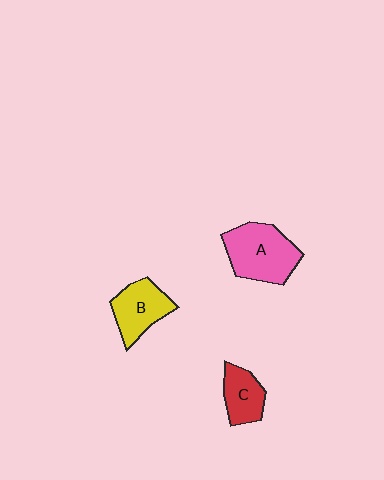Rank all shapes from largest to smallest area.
From largest to smallest: A (pink), B (yellow), C (red).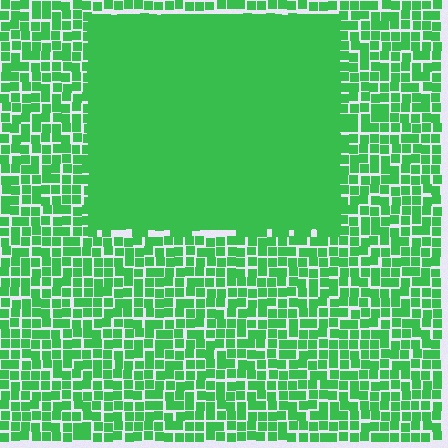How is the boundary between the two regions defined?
The boundary is defined by a change in element density (approximately 1.9x ratio). All elements are the same color, size, and shape.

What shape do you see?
I see a rectangle.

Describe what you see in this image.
The image contains small green elements arranged at two different densities. A rectangle-shaped region is visible where the elements are more densely packed than the surrounding area.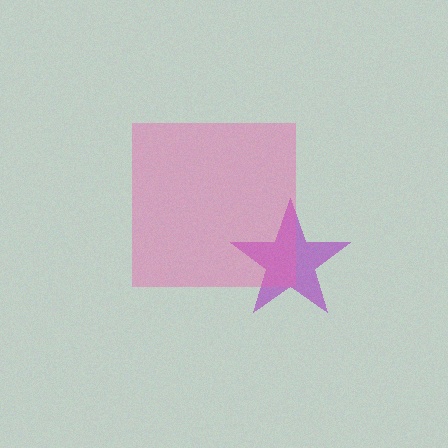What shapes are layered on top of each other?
The layered shapes are: a purple star, a pink square.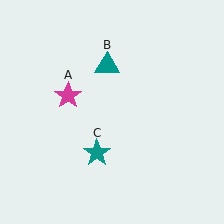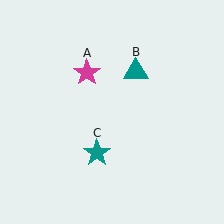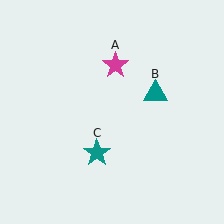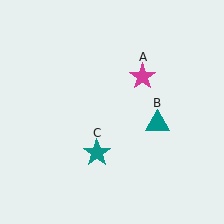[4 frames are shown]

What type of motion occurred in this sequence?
The magenta star (object A), teal triangle (object B) rotated clockwise around the center of the scene.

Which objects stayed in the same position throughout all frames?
Teal star (object C) remained stationary.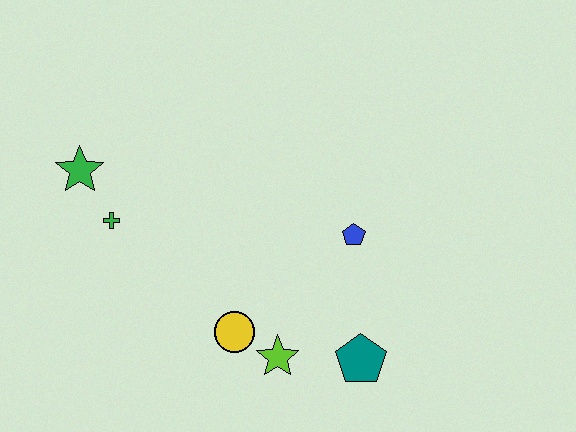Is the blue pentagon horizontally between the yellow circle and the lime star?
No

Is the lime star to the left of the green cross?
No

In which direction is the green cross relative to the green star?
The green cross is below the green star.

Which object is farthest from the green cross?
The teal pentagon is farthest from the green cross.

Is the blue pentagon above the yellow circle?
Yes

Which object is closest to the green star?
The green cross is closest to the green star.